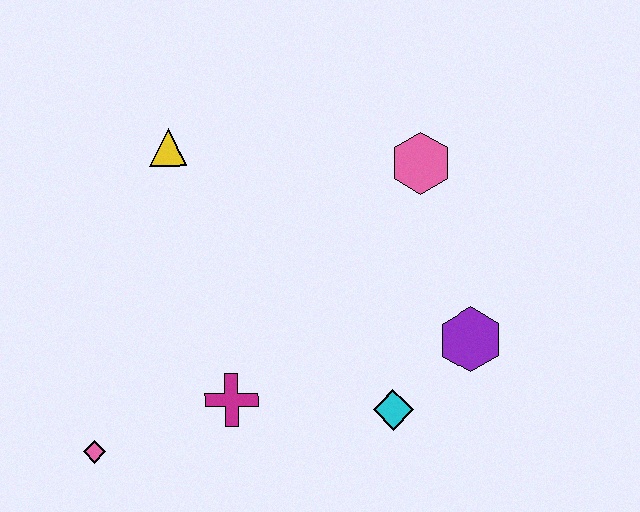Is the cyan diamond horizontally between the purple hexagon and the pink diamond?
Yes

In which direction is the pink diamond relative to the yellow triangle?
The pink diamond is below the yellow triangle.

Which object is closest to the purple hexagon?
The cyan diamond is closest to the purple hexagon.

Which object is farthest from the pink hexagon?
The pink diamond is farthest from the pink hexagon.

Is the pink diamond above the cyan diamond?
No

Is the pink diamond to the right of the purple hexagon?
No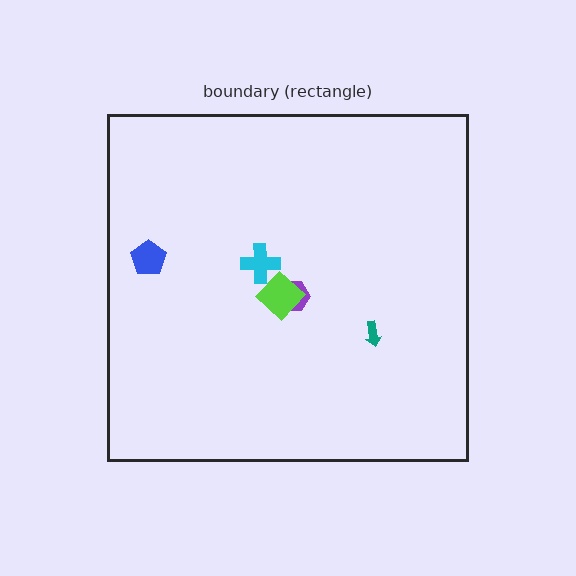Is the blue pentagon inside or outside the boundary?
Inside.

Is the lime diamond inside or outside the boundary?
Inside.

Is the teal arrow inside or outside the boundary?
Inside.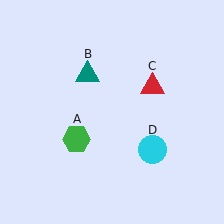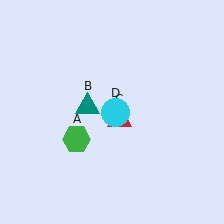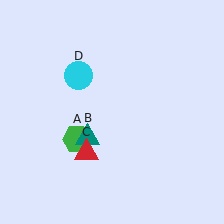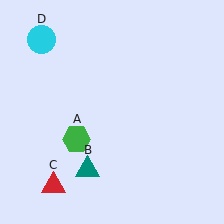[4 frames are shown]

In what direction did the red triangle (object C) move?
The red triangle (object C) moved down and to the left.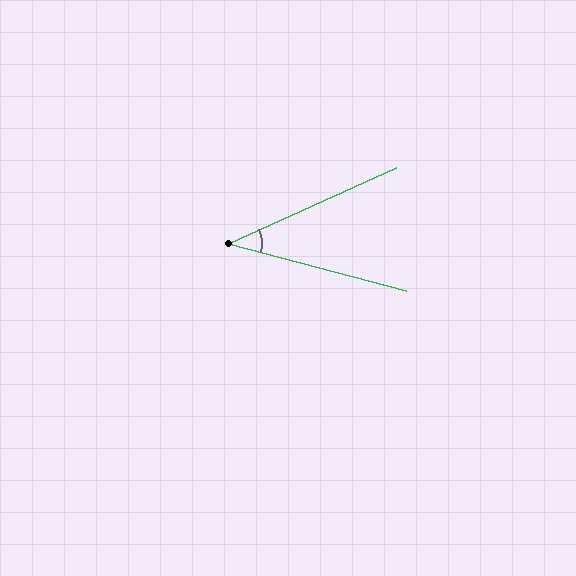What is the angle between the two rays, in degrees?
Approximately 39 degrees.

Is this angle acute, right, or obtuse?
It is acute.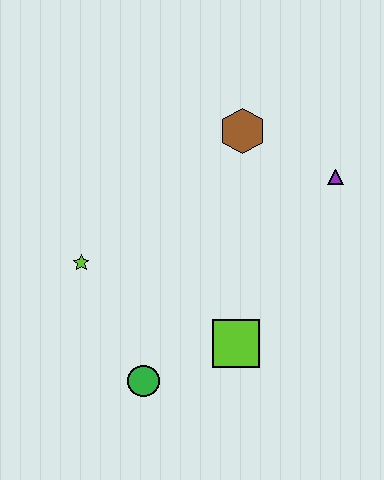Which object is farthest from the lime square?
The brown hexagon is farthest from the lime square.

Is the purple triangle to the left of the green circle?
No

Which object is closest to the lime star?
The green circle is closest to the lime star.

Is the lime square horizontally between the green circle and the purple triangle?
Yes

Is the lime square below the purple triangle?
Yes